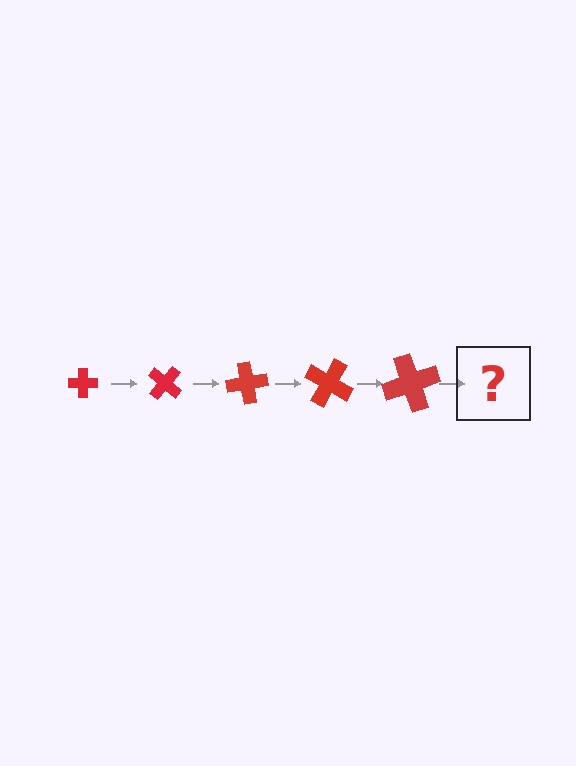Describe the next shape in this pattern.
It should be a cross, larger than the previous one and rotated 200 degrees from the start.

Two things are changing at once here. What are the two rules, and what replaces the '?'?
The two rules are that the cross grows larger each step and it rotates 40 degrees each step. The '?' should be a cross, larger than the previous one and rotated 200 degrees from the start.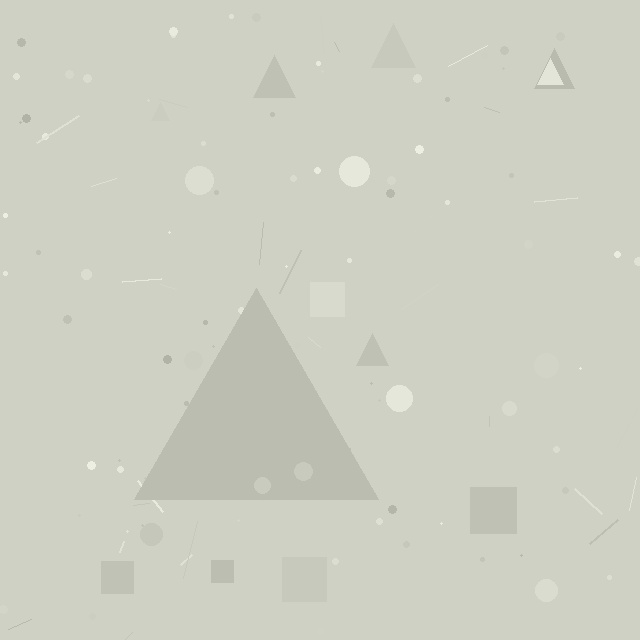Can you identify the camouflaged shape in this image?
The camouflaged shape is a triangle.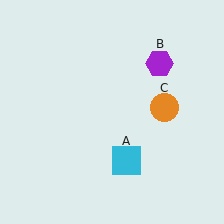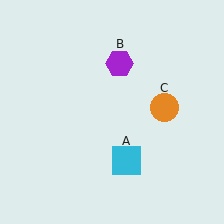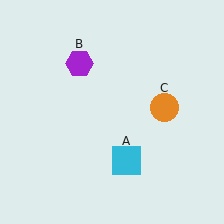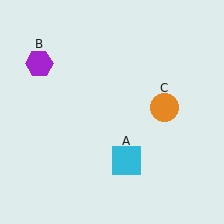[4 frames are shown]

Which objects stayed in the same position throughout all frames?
Cyan square (object A) and orange circle (object C) remained stationary.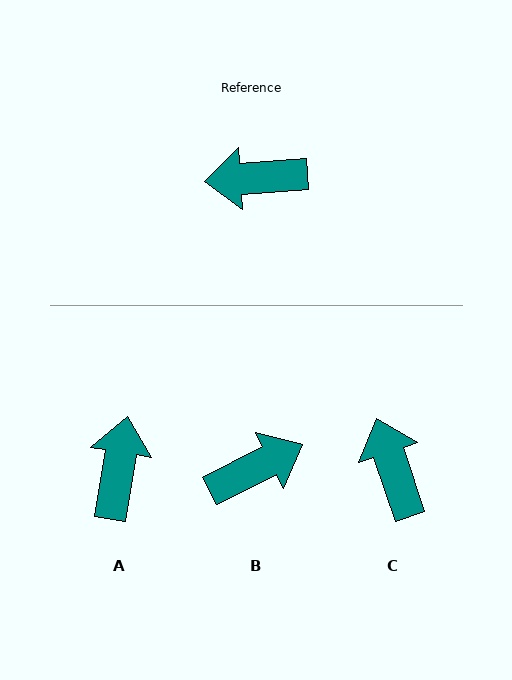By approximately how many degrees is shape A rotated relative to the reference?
Approximately 104 degrees clockwise.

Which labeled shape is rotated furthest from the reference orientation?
B, about 157 degrees away.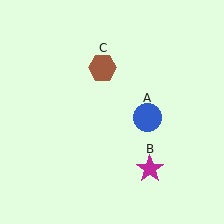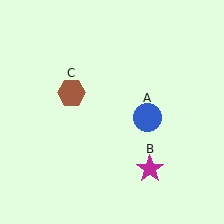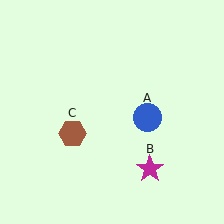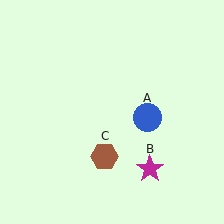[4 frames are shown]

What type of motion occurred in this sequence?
The brown hexagon (object C) rotated counterclockwise around the center of the scene.